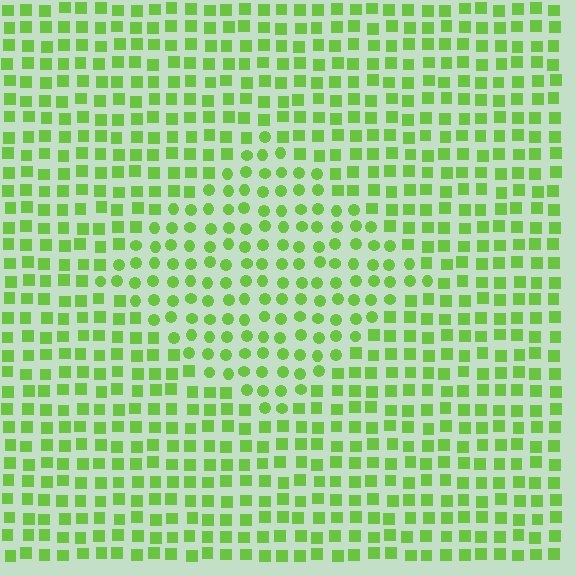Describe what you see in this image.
The image is filled with small lime elements arranged in a uniform grid. A diamond-shaped region contains circles, while the surrounding area contains squares. The boundary is defined purely by the change in element shape.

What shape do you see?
I see a diamond.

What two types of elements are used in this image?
The image uses circles inside the diamond region and squares outside it.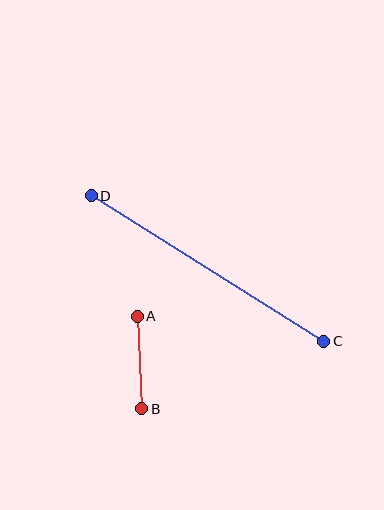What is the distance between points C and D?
The distance is approximately 274 pixels.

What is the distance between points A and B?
The distance is approximately 93 pixels.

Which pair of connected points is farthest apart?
Points C and D are farthest apart.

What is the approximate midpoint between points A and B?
The midpoint is at approximately (140, 363) pixels.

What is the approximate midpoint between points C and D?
The midpoint is at approximately (208, 269) pixels.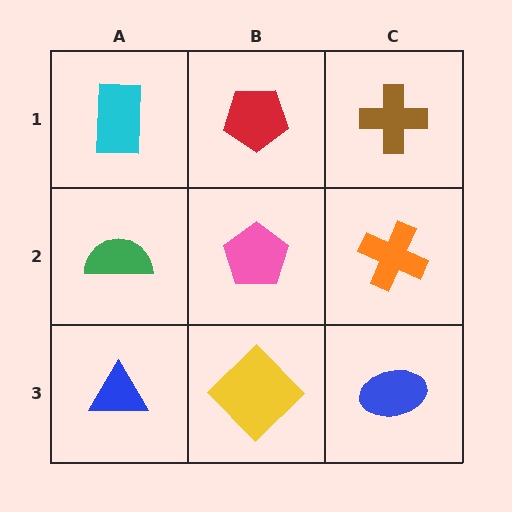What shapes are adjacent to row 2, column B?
A red pentagon (row 1, column B), a yellow diamond (row 3, column B), a green semicircle (row 2, column A), an orange cross (row 2, column C).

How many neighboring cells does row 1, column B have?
3.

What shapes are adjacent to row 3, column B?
A pink pentagon (row 2, column B), a blue triangle (row 3, column A), a blue ellipse (row 3, column C).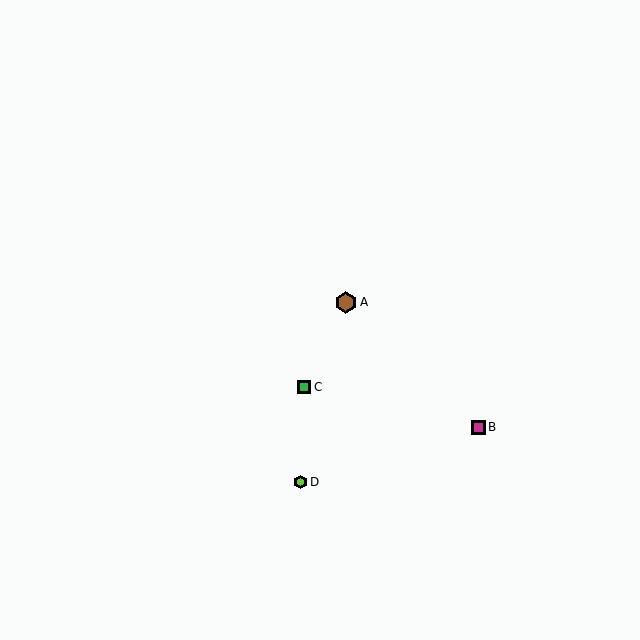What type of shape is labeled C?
Shape C is a green square.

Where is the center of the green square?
The center of the green square is at (304, 387).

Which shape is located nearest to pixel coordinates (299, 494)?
The lime hexagon (labeled D) at (300, 482) is nearest to that location.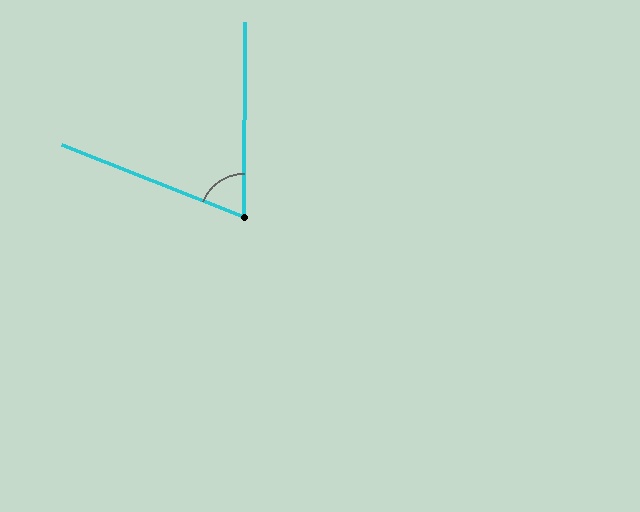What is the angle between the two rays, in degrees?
Approximately 69 degrees.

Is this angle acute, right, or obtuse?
It is acute.